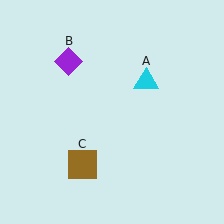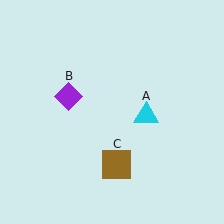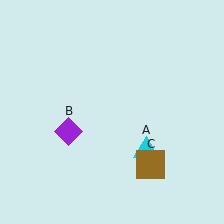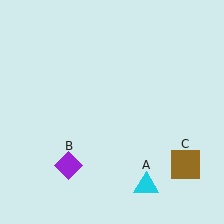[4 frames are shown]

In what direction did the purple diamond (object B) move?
The purple diamond (object B) moved down.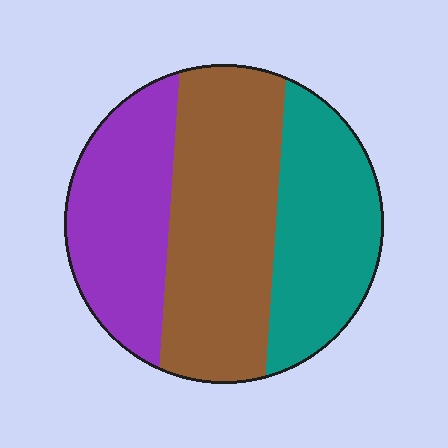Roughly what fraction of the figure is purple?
Purple covers around 30% of the figure.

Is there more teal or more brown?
Brown.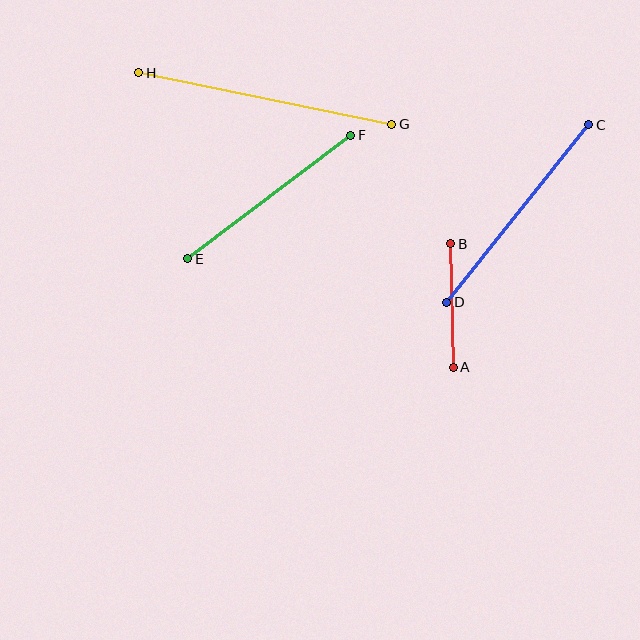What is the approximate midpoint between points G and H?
The midpoint is at approximately (265, 99) pixels.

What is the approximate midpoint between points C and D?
The midpoint is at approximately (518, 214) pixels.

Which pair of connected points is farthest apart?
Points G and H are farthest apart.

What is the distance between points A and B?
The distance is approximately 124 pixels.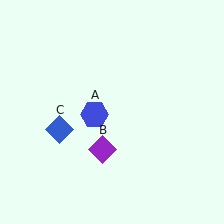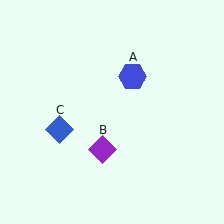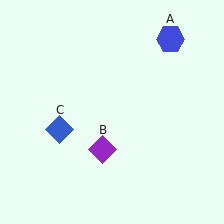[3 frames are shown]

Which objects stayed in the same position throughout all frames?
Purple diamond (object B) and blue diamond (object C) remained stationary.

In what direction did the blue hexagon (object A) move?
The blue hexagon (object A) moved up and to the right.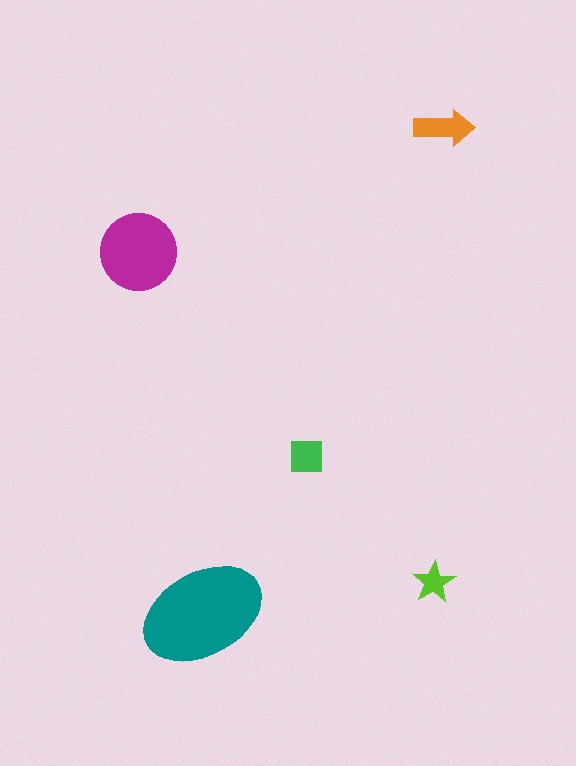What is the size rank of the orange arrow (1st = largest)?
3rd.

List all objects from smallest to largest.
The lime star, the green square, the orange arrow, the magenta circle, the teal ellipse.